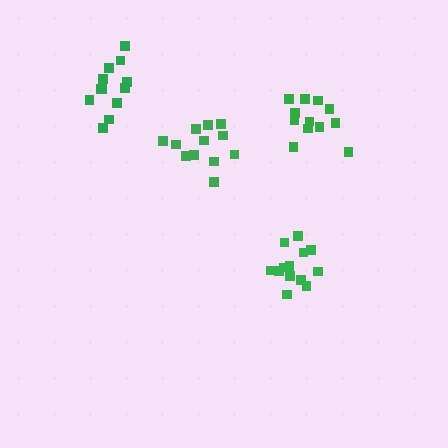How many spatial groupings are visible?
There are 4 spatial groupings.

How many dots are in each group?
Group 1: 13 dots, Group 2: 13 dots, Group 3: 12 dots, Group 4: 12 dots (50 total).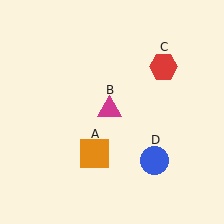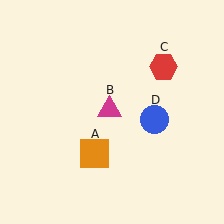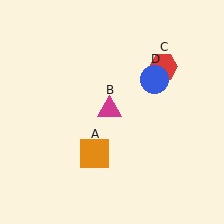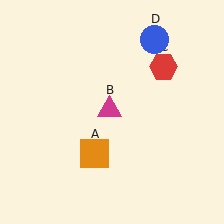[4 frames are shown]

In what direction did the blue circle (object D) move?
The blue circle (object D) moved up.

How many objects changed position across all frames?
1 object changed position: blue circle (object D).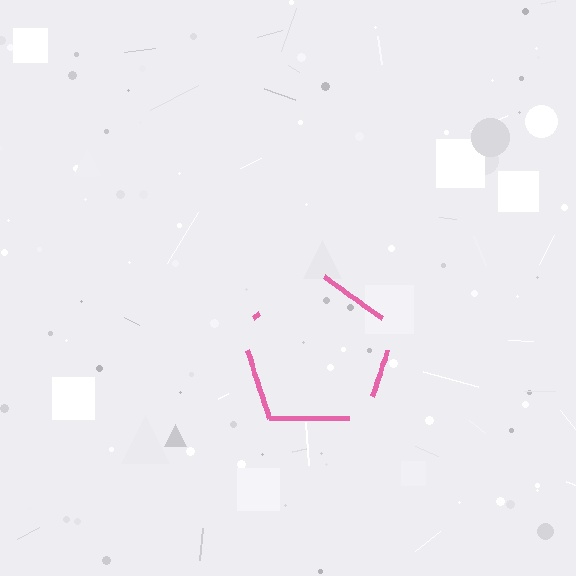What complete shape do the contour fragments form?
The contour fragments form a pentagon.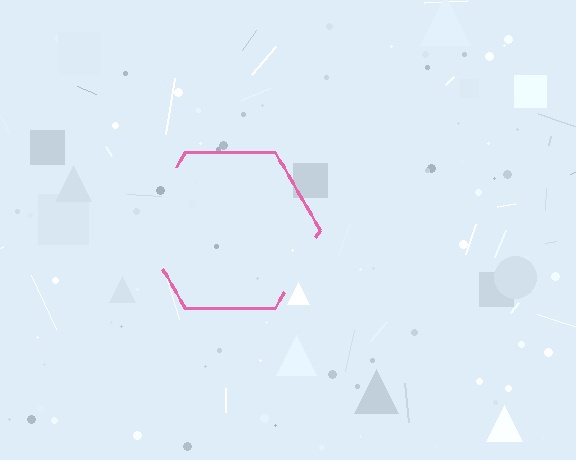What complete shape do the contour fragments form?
The contour fragments form a hexagon.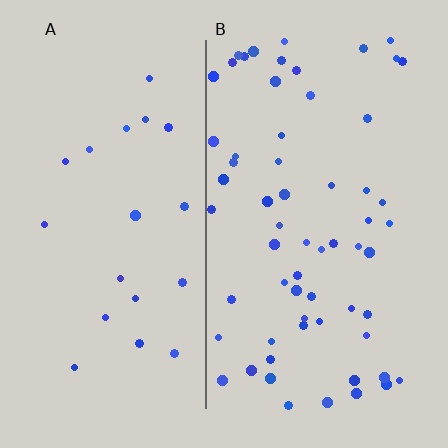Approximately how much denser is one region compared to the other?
Approximately 3.0× — region B over region A.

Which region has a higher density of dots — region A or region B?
B (the right).